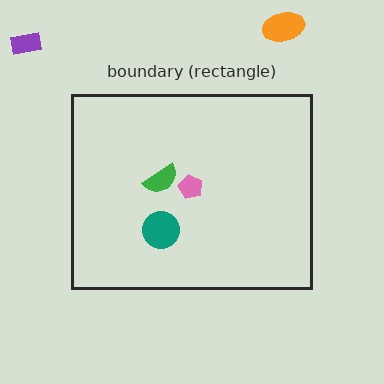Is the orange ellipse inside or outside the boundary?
Outside.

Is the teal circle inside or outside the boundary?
Inside.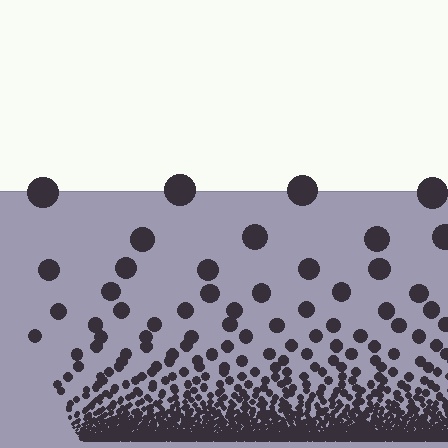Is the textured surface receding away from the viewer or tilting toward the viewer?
The surface appears to tilt toward the viewer. Texture elements get larger and sparser toward the top.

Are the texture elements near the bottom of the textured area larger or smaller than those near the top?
Smaller. The gradient is inverted — elements near the bottom are smaller and denser.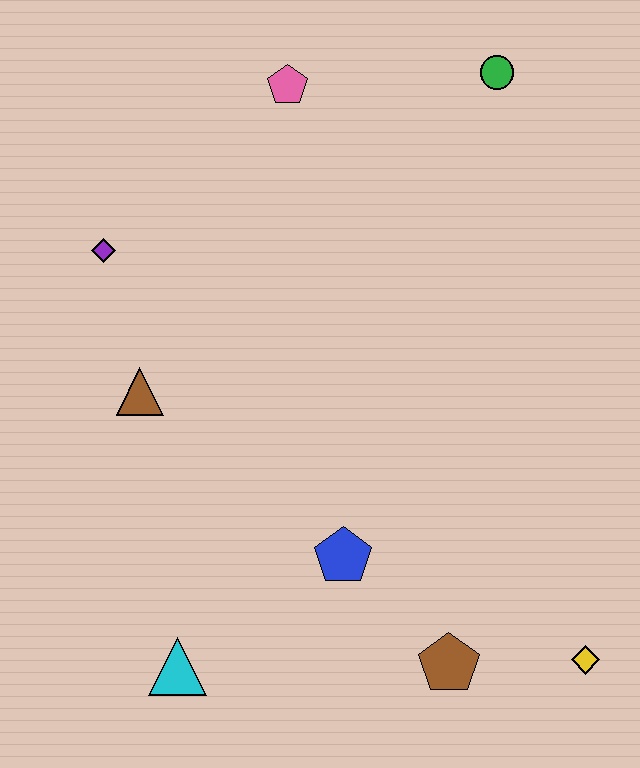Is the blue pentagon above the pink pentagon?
No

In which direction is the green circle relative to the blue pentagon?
The green circle is above the blue pentagon.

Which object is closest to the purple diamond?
The brown triangle is closest to the purple diamond.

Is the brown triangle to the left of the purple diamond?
No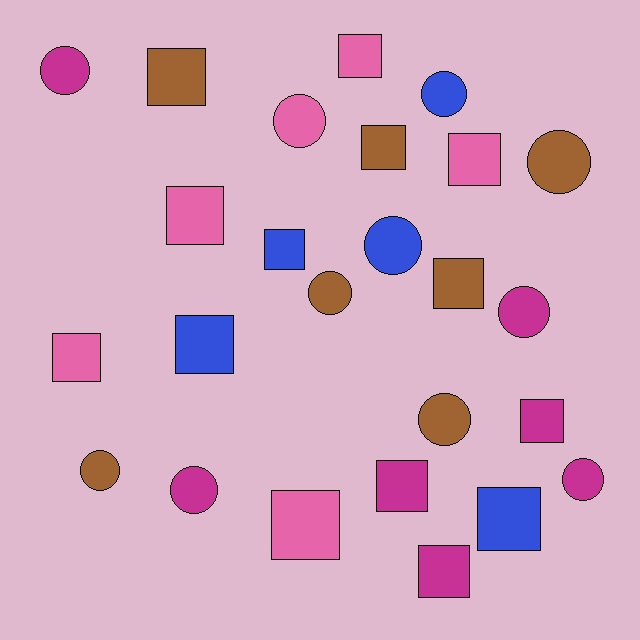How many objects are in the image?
There are 25 objects.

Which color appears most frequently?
Magenta, with 7 objects.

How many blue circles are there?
There are 2 blue circles.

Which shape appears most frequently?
Square, with 14 objects.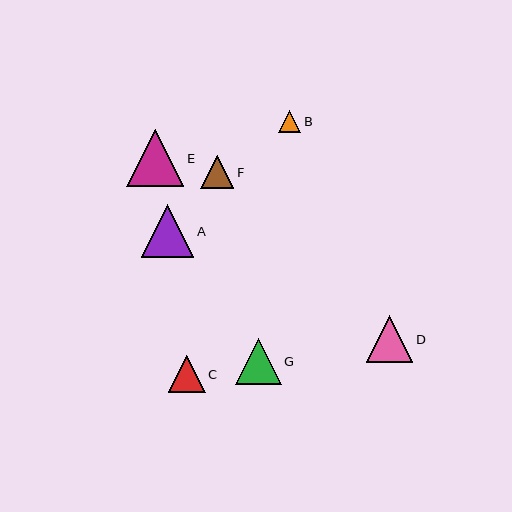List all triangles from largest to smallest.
From largest to smallest: E, A, D, G, C, F, B.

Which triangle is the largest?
Triangle E is the largest with a size of approximately 58 pixels.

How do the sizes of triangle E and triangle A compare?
Triangle E and triangle A are approximately the same size.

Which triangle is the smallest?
Triangle B is the smallest with a size of approximately 22 pixels.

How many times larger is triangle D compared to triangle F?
Triangle D is approximately 1.4 times the size of triangle F.